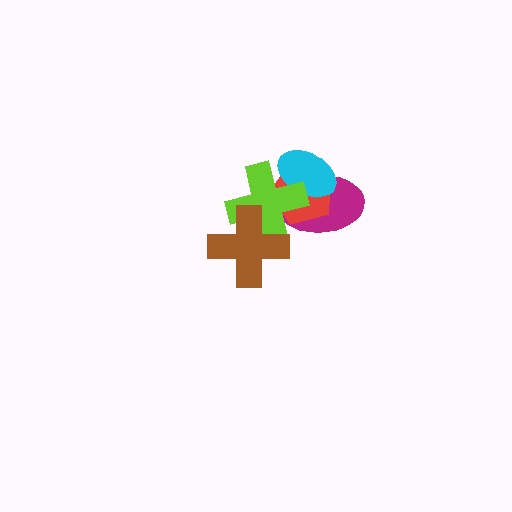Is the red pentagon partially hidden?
Yes, it is partially covered by another shape.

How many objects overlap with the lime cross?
4 objects overlap with the lime cross.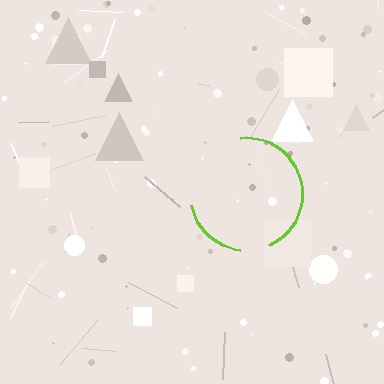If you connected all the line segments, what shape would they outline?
They would outline a circle.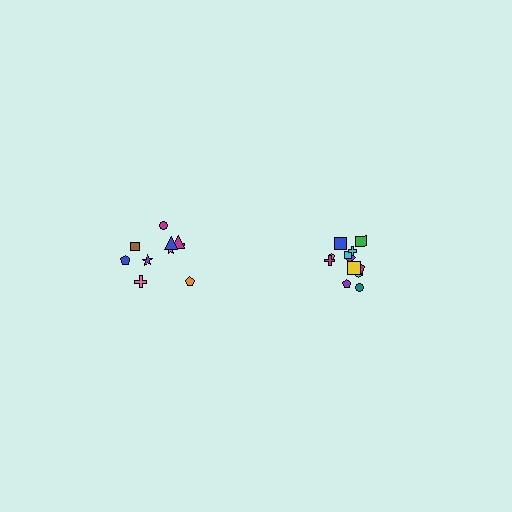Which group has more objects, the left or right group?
The right group.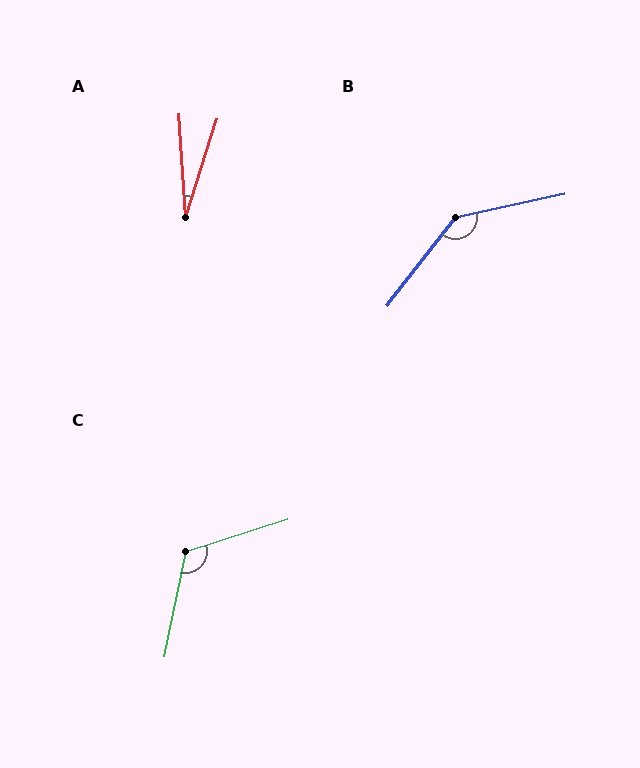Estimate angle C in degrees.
Approximately 119 degrees.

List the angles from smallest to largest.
A (21°), C (119°), B (140°).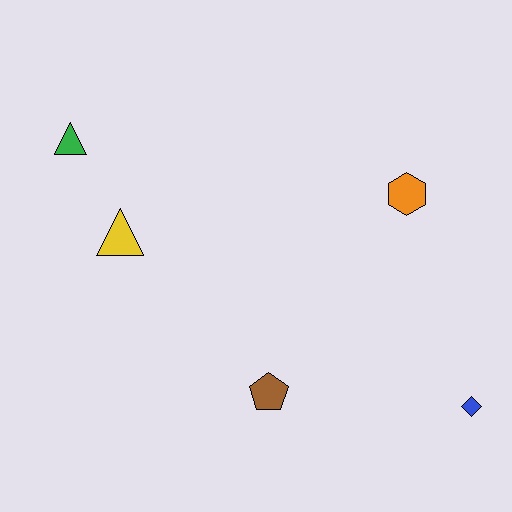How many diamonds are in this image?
There is 1 diamond.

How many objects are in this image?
There are 5 objects.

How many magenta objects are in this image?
There are no magenta objects.